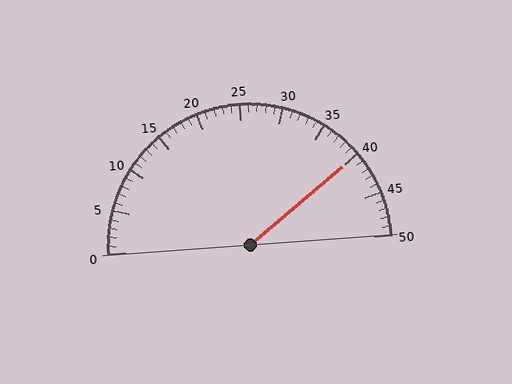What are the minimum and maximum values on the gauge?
The gauge ranges from 0 to 50.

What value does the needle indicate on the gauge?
The needle indicates approximately 40.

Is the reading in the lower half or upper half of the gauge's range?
The reading is in the upper half of the range (0 to 50).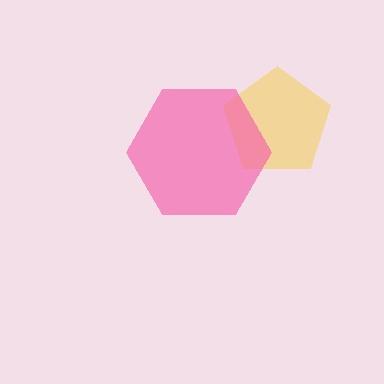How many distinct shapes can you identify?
There are 2 distinct shapes: a yellow pentagon, a pink hexagon.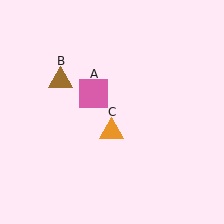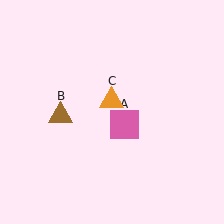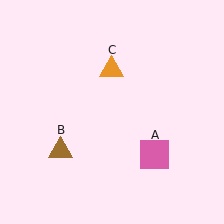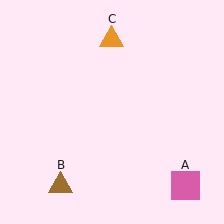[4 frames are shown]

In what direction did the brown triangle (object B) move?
The brown triangle (object B) moved down.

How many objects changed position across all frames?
3 objects changed position: pink square (object A), brown triangle (object B), orange triangle (object C).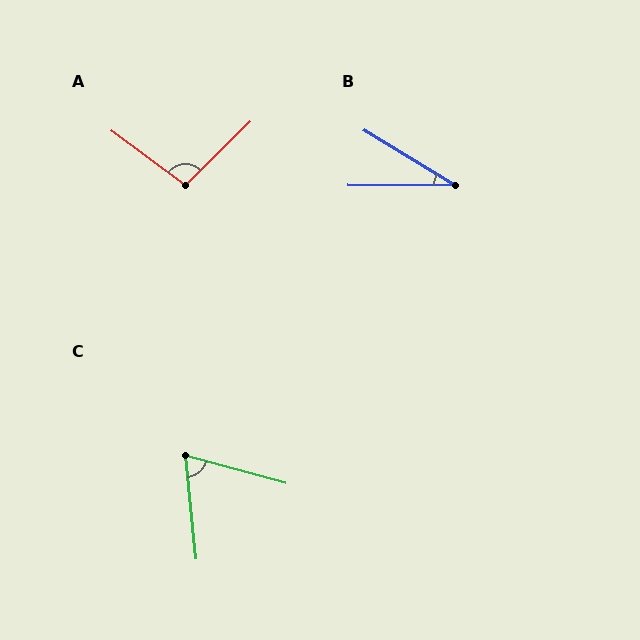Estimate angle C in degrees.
Approximately 69 degrees.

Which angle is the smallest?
B, at approximately 31 degrees.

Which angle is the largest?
A, at approximately 99 degrees.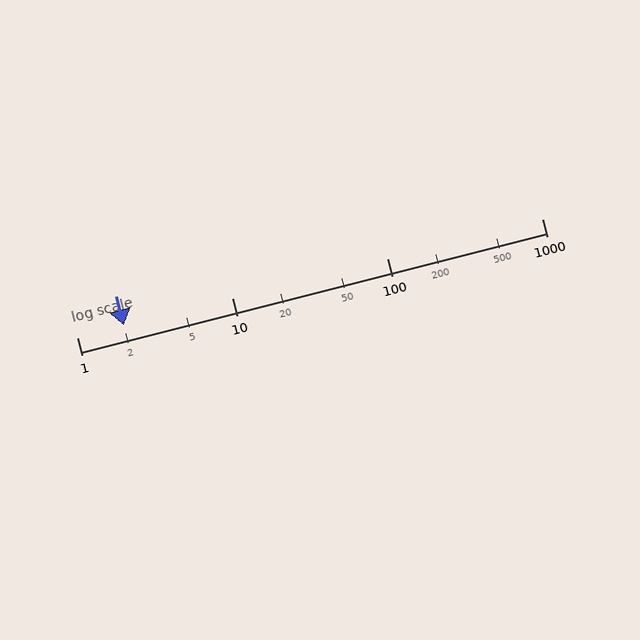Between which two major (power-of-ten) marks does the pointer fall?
The pointer is between 1 and 10.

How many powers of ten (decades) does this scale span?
The scale spans 3 decades, from 1 to 1000.